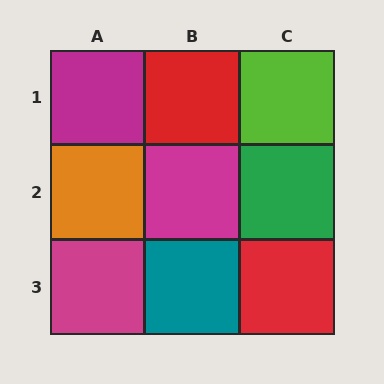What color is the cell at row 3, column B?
Teal.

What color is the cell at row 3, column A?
Magenta.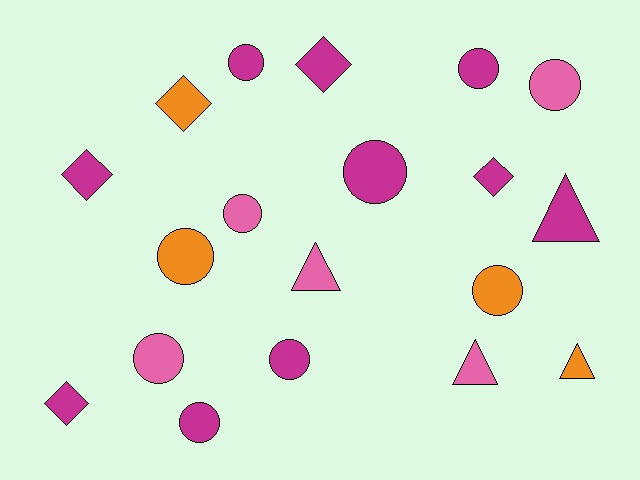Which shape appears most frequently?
Circle, with 10 objects.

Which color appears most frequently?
Magenta, with 10 objects.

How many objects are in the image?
There are 19 objects.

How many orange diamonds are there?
There is 1 orange diamond.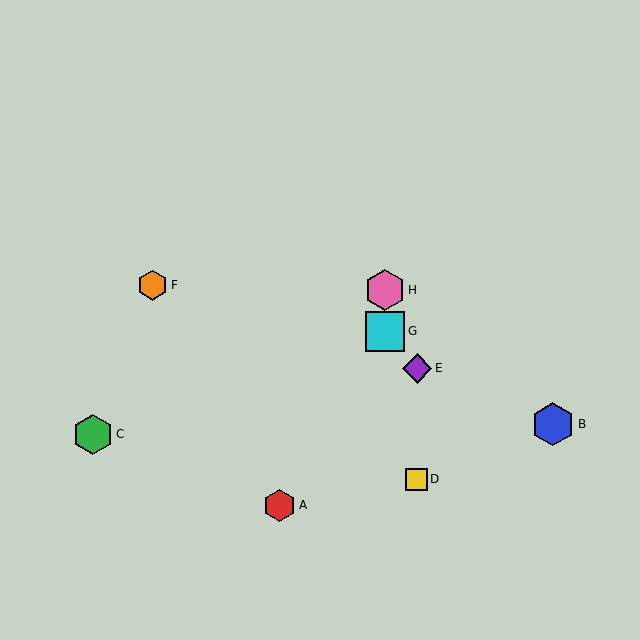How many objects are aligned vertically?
2 objects (G, H) are aligned vertically.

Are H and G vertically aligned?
Yes, both are at x≈385.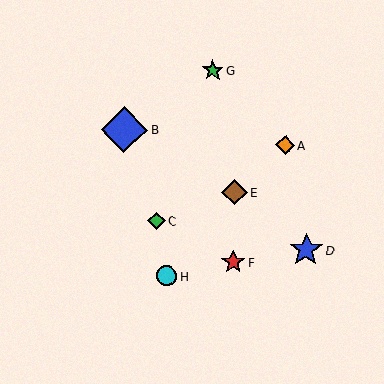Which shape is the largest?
The blue diamond (labeled B) is the largest.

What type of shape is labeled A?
Shape A is an orange diamond.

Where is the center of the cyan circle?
The center of the cyan circle is at (167, 276).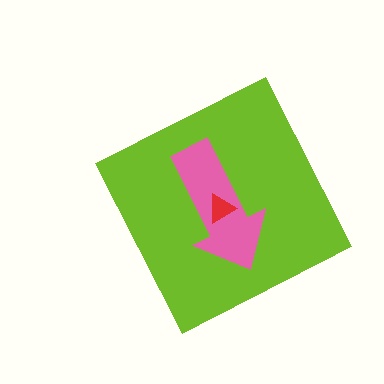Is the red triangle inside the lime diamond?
Yes.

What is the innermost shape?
The red triangle.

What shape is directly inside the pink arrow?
The red triangle.